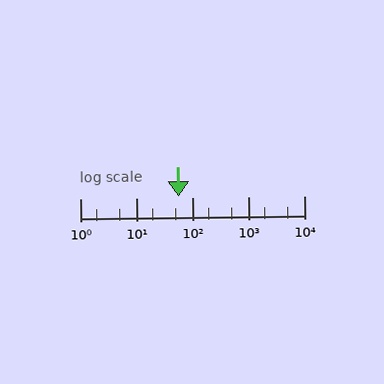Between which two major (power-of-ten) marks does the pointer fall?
The pointer is between 10 and 100.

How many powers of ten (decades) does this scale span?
The scale spans 4 decades, from 1 to 10000.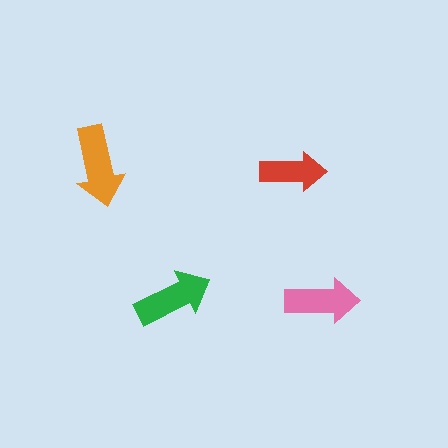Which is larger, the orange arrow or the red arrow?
The orange one.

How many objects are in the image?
There are 4 objects in the image.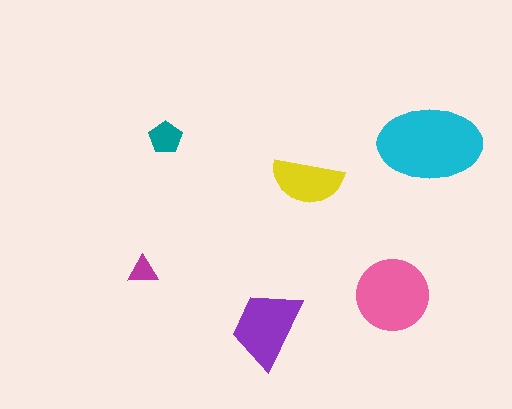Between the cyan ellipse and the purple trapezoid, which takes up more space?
The cyan ellipse.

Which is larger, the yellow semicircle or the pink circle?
The pink circle.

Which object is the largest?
The cyan ellipse.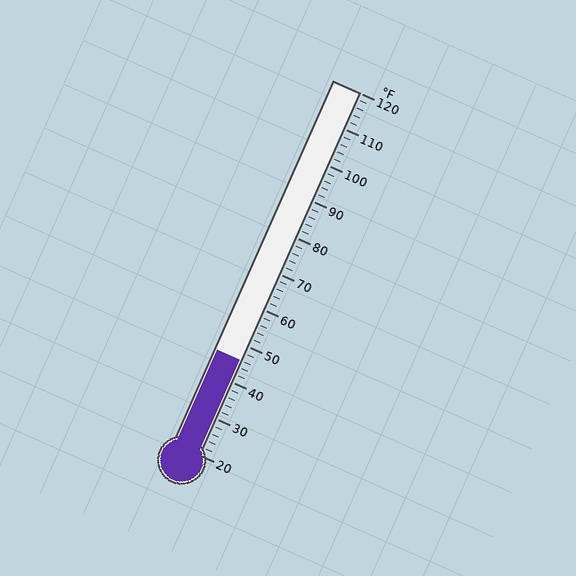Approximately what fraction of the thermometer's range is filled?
The thermometer is filled to approximately 25% of its range.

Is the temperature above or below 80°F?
The temperature is below 80°F.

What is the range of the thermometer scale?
The thermometer scale ranges from 20°F to 120°F.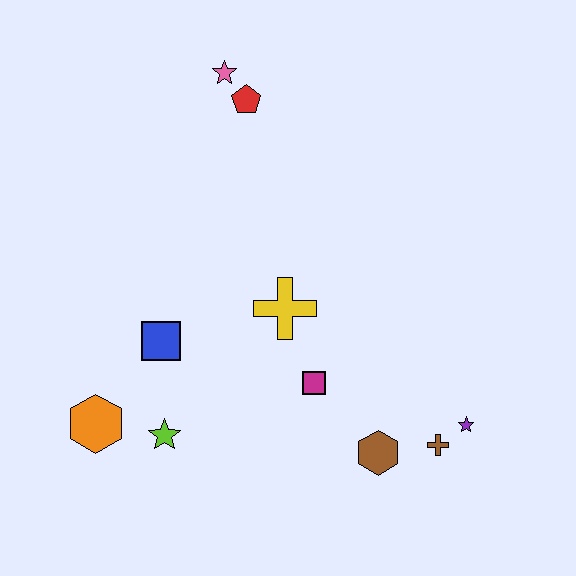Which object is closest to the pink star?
The red pentagon is closest to the pink star.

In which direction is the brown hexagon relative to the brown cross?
The brown hexagon is to the left of the brown cross.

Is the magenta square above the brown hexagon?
Yes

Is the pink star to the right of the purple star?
No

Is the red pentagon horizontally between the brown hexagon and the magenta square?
No